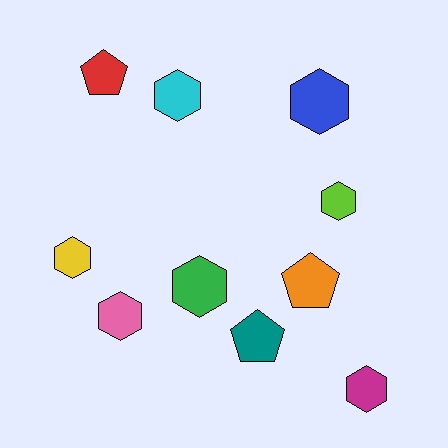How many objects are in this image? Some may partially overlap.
There are 10 objects.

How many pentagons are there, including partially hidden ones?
There are 3 pentagons.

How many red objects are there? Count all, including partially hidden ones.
There is 1 red object.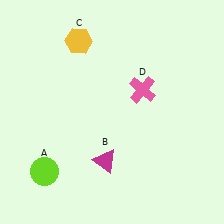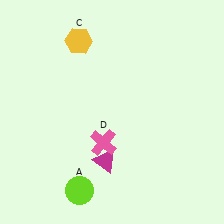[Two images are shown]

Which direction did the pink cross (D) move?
The pink cross (D) moved down.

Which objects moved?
The objects that moved are: the lime circle (A), the pink cross (D).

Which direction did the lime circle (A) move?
The lime circle (A) moved right.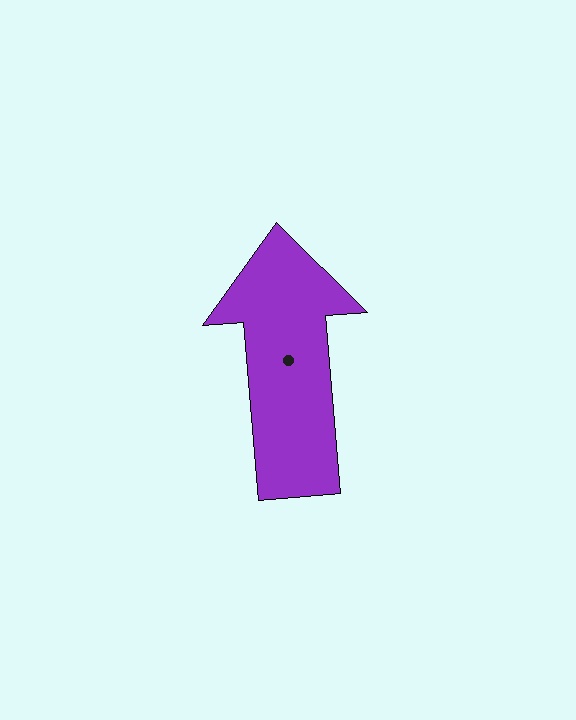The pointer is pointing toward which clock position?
Roughly 12 o'clock.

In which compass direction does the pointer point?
North.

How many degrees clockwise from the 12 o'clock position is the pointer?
Approximately 355 degrees.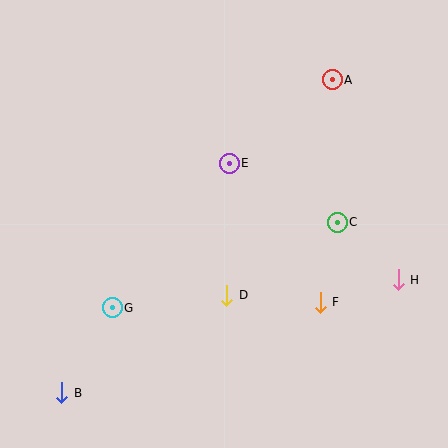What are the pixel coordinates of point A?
Point A is at (332, 80).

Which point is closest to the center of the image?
Point E at (229, 163) is closest to the center.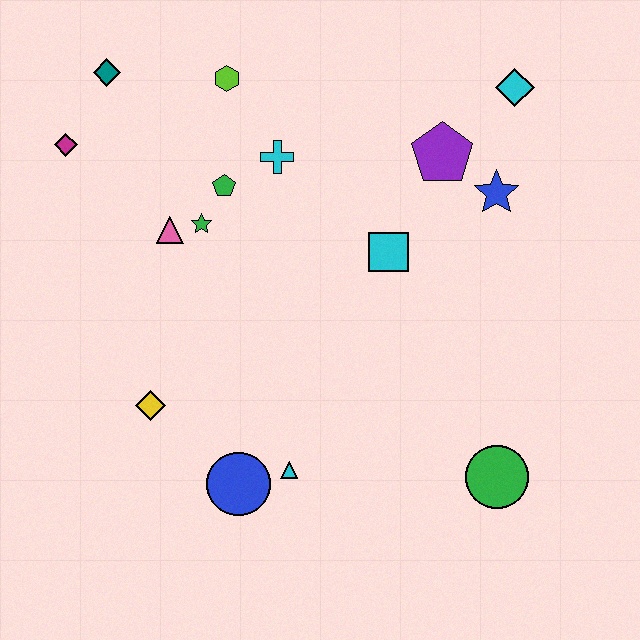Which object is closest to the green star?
The pink triangle is closest to the green star.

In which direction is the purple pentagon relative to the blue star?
The purple pentagon is to the left of the blue star.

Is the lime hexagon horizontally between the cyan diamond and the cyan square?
No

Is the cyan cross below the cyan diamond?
Yes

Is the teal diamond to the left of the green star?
Yes